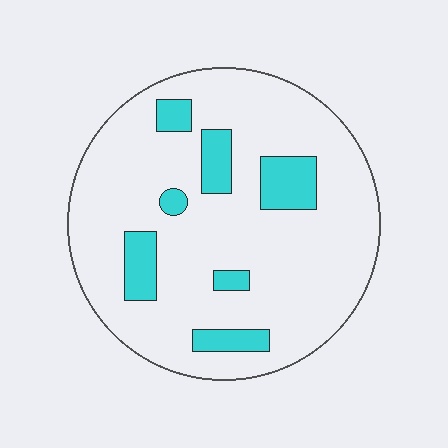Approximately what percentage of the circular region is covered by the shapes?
Approximately 15%.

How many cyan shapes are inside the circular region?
7.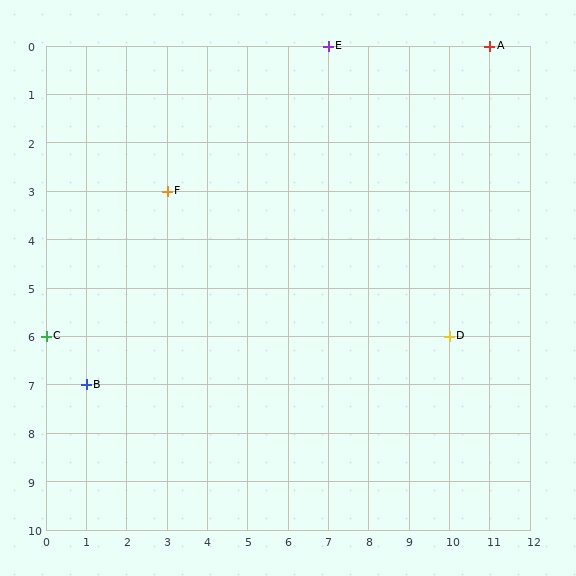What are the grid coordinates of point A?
Point A is at grid coordinates (11, 0).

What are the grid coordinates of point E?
Point E is at grid coordinates (7, 0).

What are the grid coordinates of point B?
Point B is at grid coordinates (1, 7).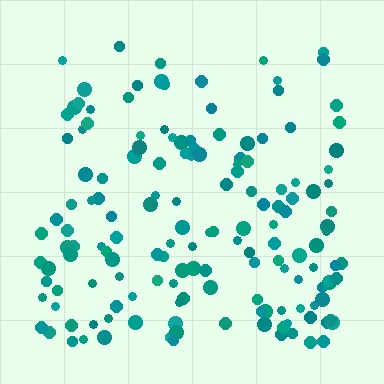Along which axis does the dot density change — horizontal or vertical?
Vertical.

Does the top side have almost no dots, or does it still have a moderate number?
Still a moderate number, just noticeably fewer than the bottom.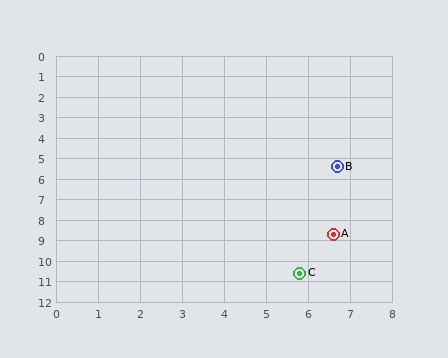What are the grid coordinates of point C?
Point C is at approximately (5.8, 10.6).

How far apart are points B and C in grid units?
Points B and C are about 5.3 grid units apart.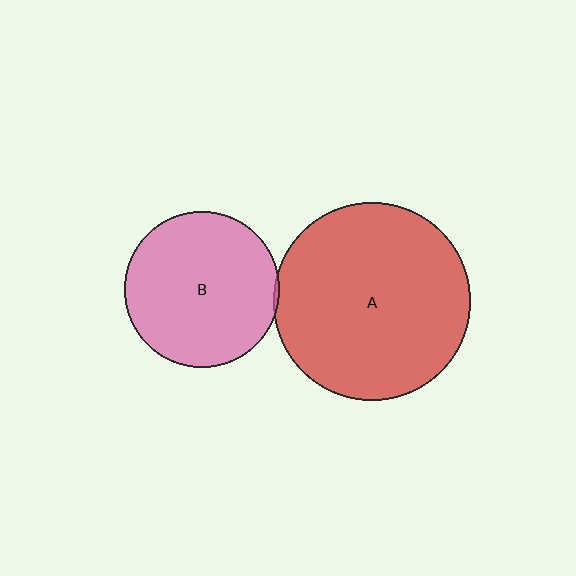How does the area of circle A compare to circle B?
Approximately 1.6 times.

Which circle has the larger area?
Circle A (red).